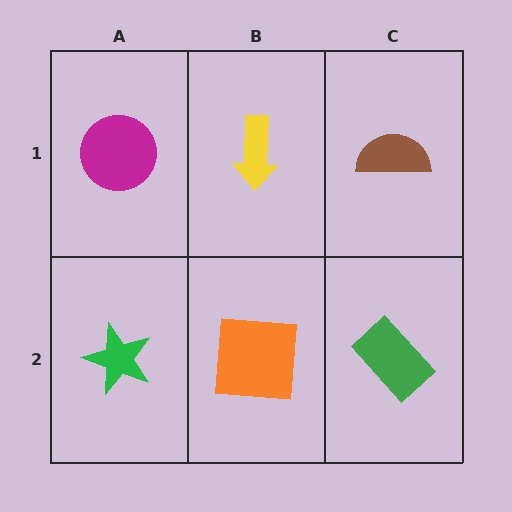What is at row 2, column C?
A green rectangle.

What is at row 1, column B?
A yellow arrow.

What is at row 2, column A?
A green star.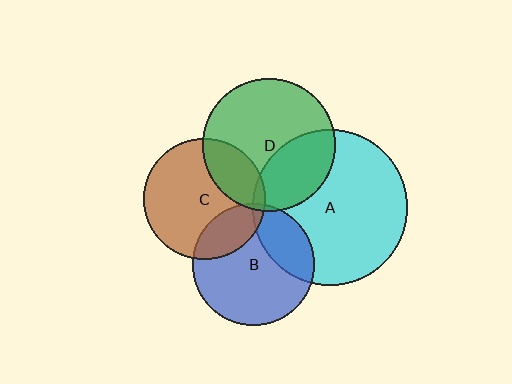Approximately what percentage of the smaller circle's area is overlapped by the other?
Approximately 5%.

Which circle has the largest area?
Circle A (cyan).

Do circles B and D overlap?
Yes.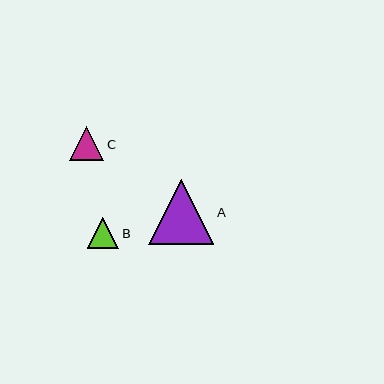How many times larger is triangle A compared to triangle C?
Triangle A is approximately 1.9 times the size of triangle C.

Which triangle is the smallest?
Triangle B is the smallest with a size of approximately 31 pixels.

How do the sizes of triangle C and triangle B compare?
Triangle C and triangle B are approximately the same size.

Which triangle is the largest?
Triangle A is the largest with a size of approximately 65 pixels.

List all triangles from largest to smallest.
From largest to smallest: A, C, B.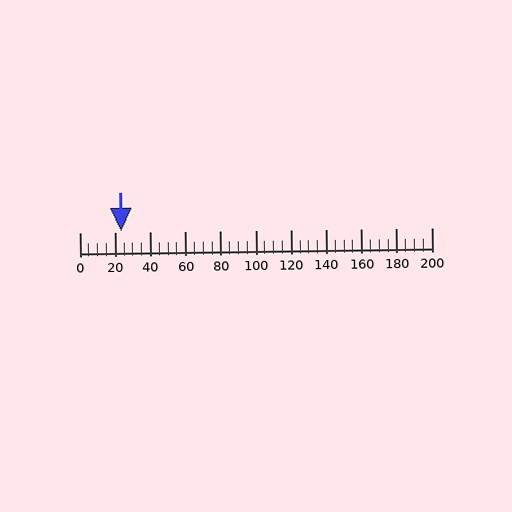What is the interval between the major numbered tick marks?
The major tick marks are spaced 20 units apart.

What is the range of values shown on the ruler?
The ruler shows values from 0 to 200.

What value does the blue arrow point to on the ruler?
The blue arrow points to approximately 23.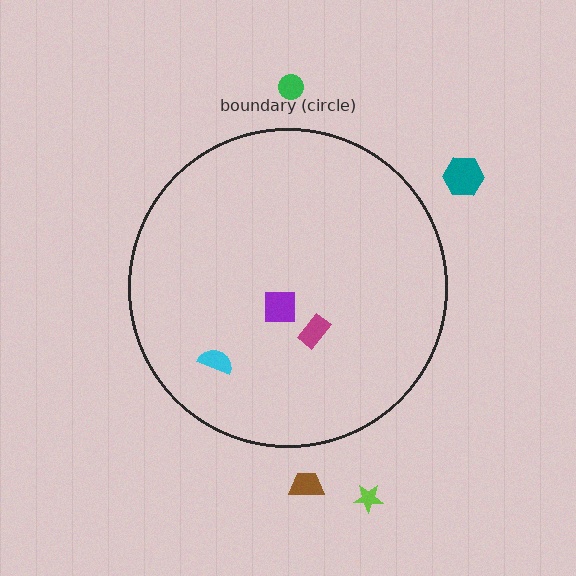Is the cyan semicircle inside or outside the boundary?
Inside.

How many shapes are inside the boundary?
3 inside, 4 outside.